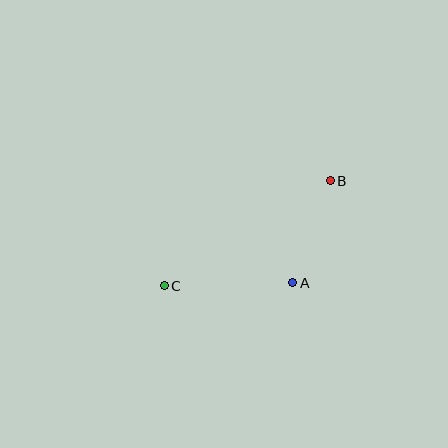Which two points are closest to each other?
Points A and B are closest to each other.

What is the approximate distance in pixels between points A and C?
The distance between A and C is approximately 128 pixels.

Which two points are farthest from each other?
Points B and C are farthest from each other.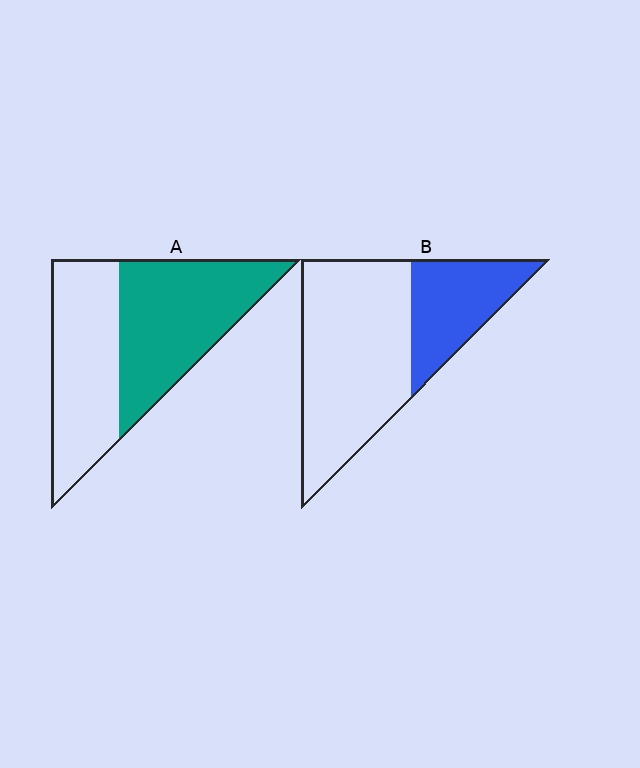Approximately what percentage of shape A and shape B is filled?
A is approximately 55% and B is approximately 30%.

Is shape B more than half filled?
No.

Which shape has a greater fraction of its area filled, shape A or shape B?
Shape A.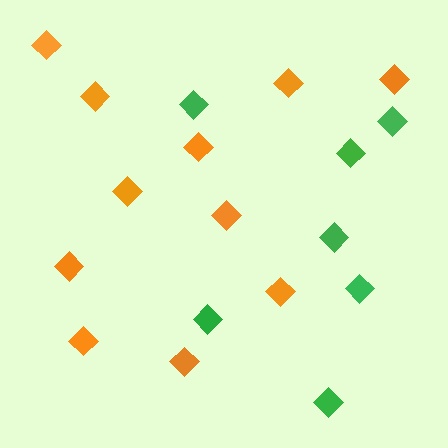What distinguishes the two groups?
There are 2 groups: one group of green diamonds (7) and one group of orange diamonds (11).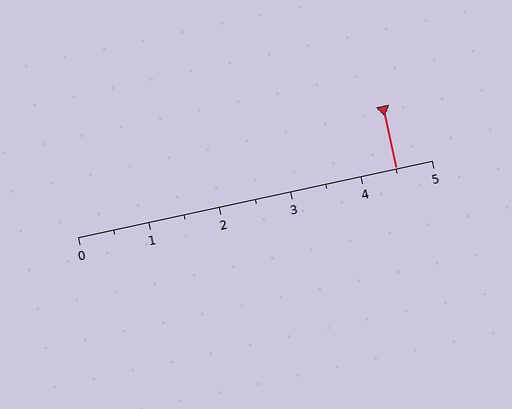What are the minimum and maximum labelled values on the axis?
The axis runs from 0 to 5.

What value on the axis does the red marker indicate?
The marker indicates approximately 4.5.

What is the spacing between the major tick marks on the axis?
The major ticks are spaced 1 apart.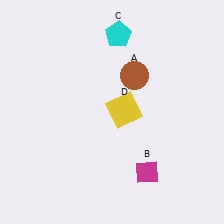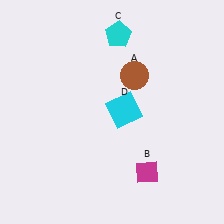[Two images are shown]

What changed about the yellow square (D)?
In Image 1, D is yellow. In Image 2, it changed to cyan.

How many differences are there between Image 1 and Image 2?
There is 1 difference between the two images.